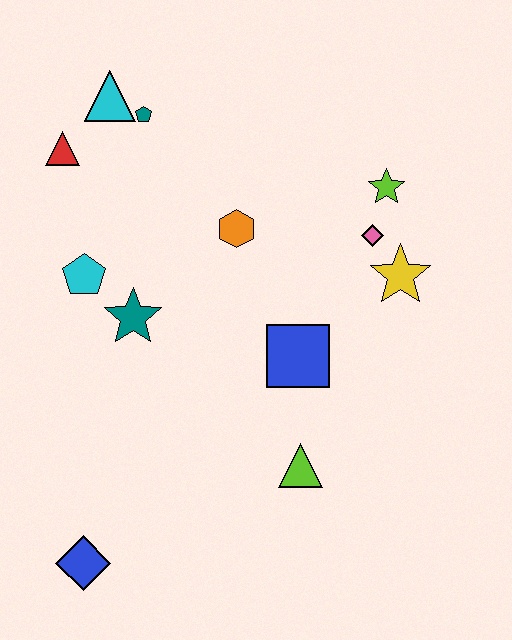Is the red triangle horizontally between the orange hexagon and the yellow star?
No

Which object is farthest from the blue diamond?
The lime star is farthest from the blue diamond.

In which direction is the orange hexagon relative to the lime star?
The orange hexagon is to the left of the lime star.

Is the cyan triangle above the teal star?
Yes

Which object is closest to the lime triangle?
The blue square is closest to the lime triangle.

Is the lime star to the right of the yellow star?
No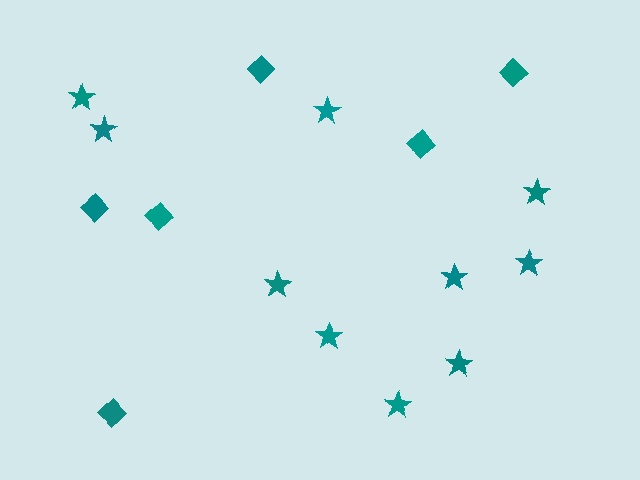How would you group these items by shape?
There are 2 groups: one group of diamonds (6) and one group of stars (10).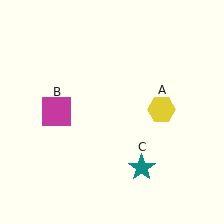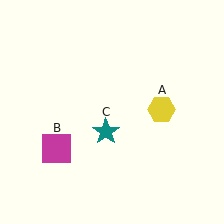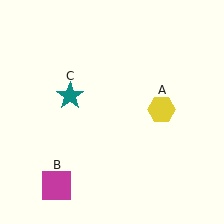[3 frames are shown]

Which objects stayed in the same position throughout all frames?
Yellow hexagon (object A) remained stationary.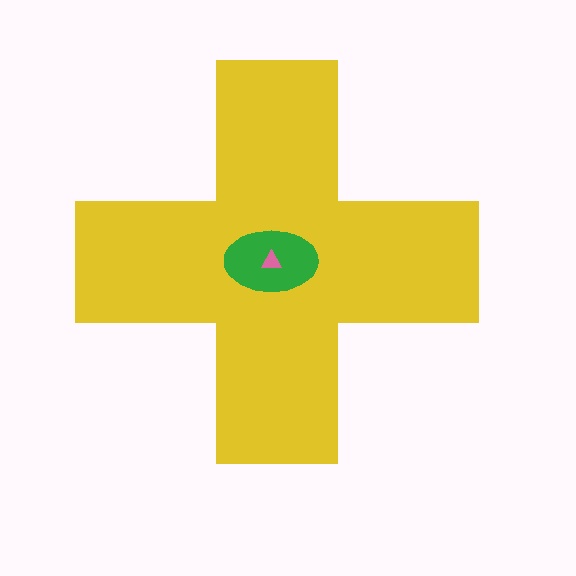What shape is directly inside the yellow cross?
The green ellipse.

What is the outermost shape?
The yellow cross.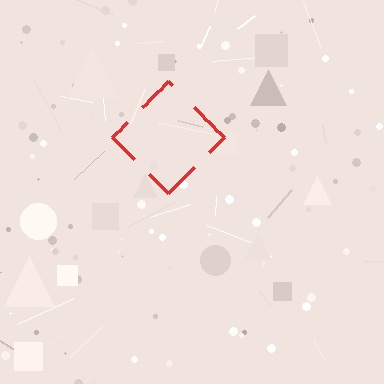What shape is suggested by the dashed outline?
The dashed outline suggests a diamond.